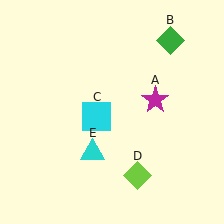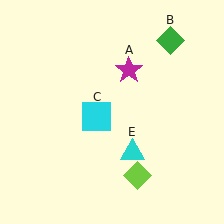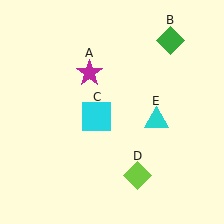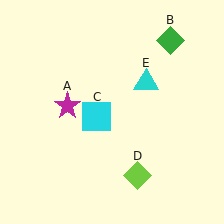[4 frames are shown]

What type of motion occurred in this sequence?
The magenta star (object A), cyan triangle (object E) rotated counterclockwise around the center of the scene.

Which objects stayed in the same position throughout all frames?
Green diamond (object B) and cyan square (object C) and lime diamond (object D) remained stationary.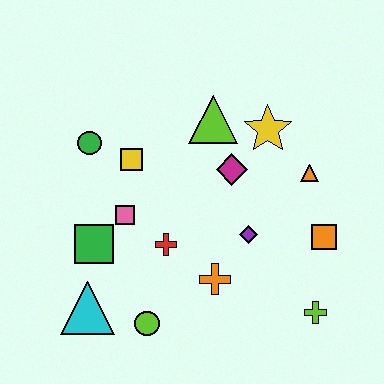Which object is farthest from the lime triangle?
The cyan triangle is farthest from the lime triangle.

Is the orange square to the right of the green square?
Yes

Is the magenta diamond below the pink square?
No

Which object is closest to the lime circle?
The cyan triangle is closest to the lime circle.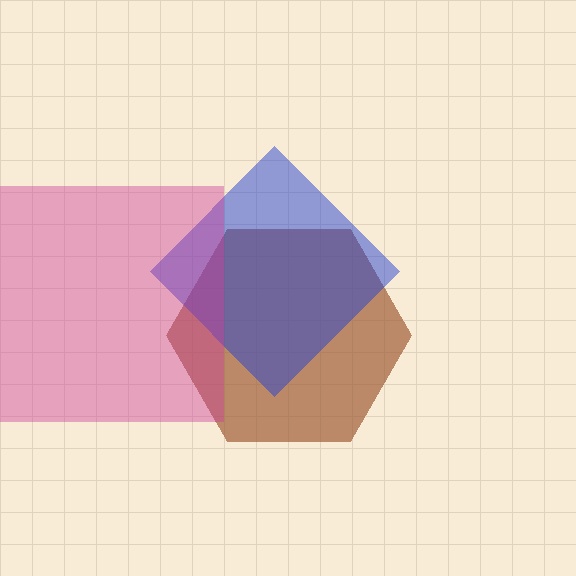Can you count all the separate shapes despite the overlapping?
Yes, there are 3 separate shapes.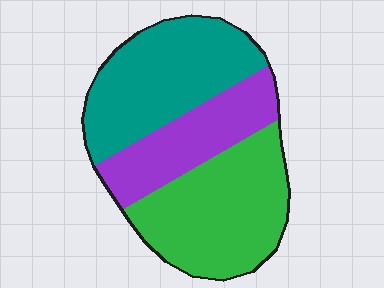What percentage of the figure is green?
Green takes up about two fifths (2/5) of the figure.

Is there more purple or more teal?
Teal.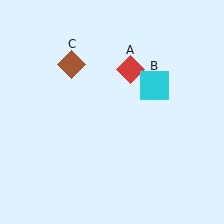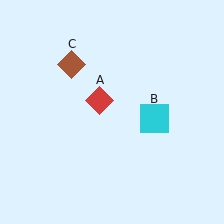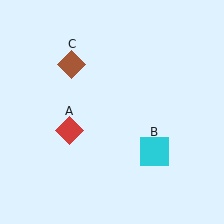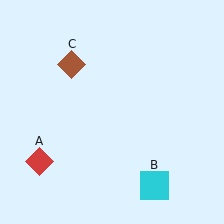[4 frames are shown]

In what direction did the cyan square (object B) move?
The cyan square (object B) moved down.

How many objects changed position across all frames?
2 objects changed position: red diamond (object A), cyan square (object B).